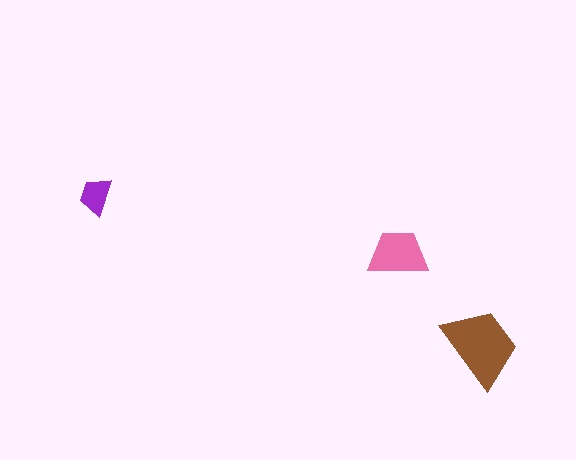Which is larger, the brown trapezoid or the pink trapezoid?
The brown one.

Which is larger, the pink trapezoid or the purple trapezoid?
The pink one.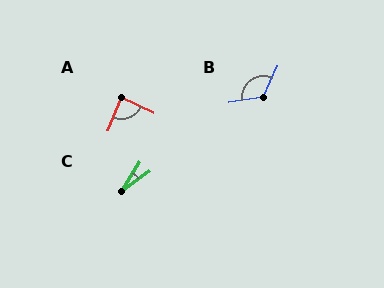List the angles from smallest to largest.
C (21°), A (86°), B (125°).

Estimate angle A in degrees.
Approximately 86 degrees.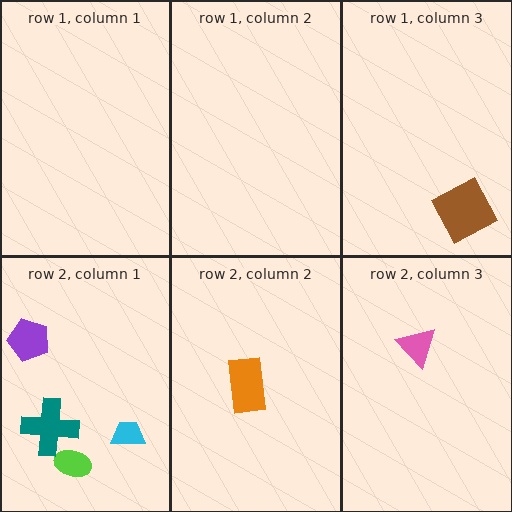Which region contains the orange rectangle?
The row 2, column 2 region.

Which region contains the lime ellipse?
The row 2, column 1 region.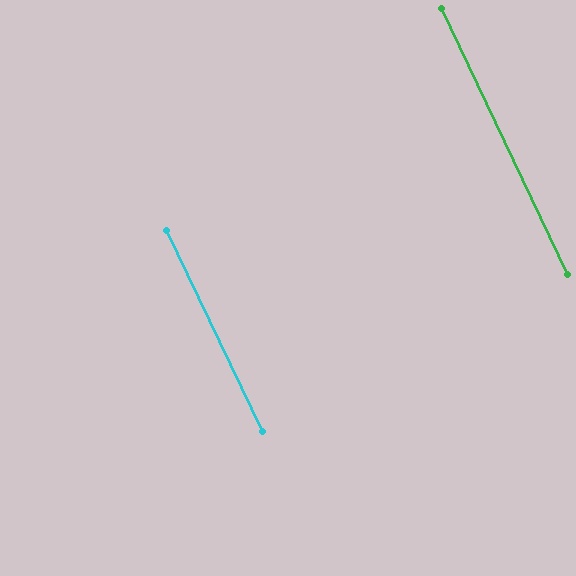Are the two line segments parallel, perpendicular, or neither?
Parallel — their directions differ by only 0.2°.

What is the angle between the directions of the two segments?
Approximately 0 degrees.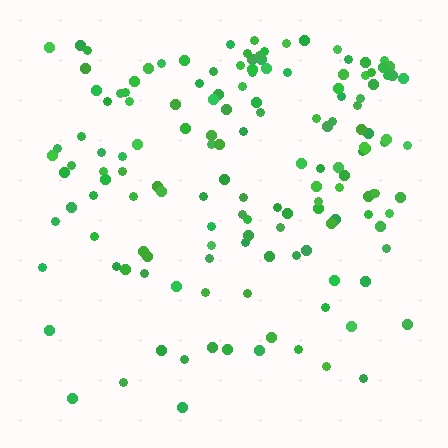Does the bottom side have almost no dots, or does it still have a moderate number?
Still a moderate number, just noticeably fewer than the top.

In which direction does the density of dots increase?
From bottom to top, with the top side densest.